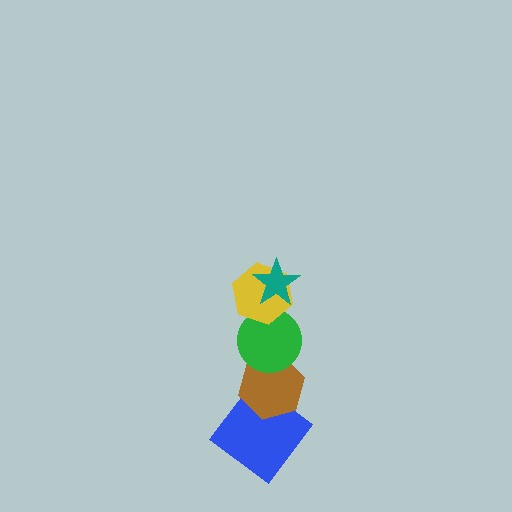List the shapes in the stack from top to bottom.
From top to bottom: the teal star, the yellow hexagon, the green circle, the brown hexagon, the blue diamond.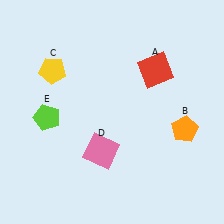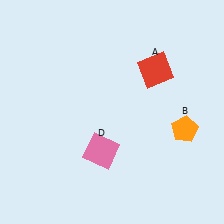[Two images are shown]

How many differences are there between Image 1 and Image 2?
There are 2 differences between the two images.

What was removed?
The lime pentagon (E), the yellow pentagon (C) were removed in Image 2.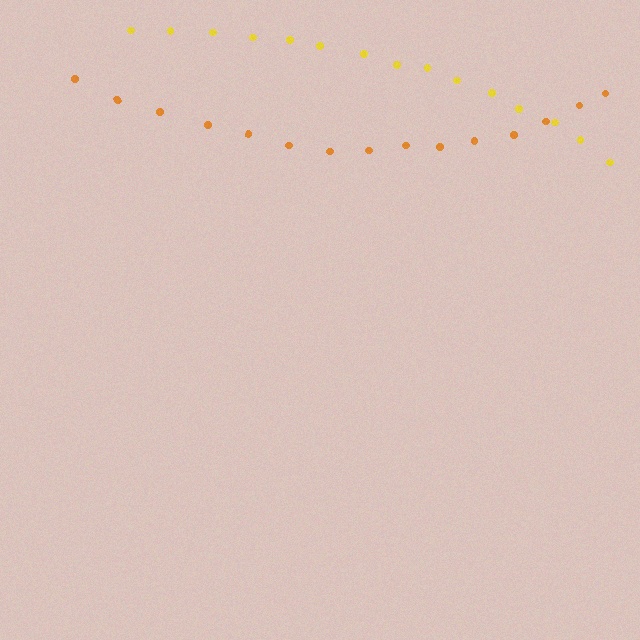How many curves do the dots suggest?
There are 2 distinct paths.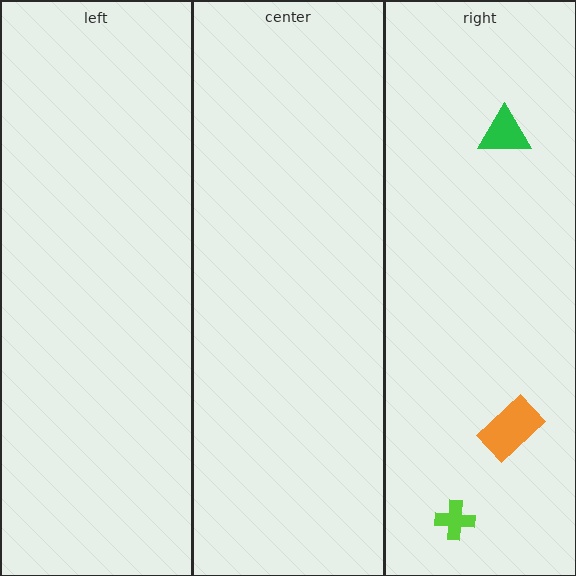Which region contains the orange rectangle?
The right region.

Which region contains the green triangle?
The right region.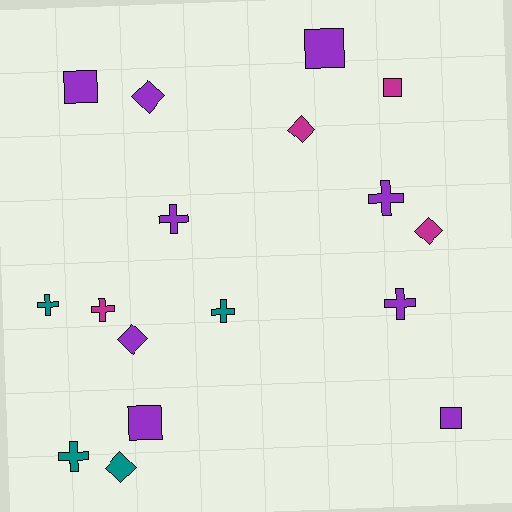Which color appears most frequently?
Purple, with 9 objects.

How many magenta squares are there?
There is 1 magenta square.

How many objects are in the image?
There are 17 objects.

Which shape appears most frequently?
Cross, with 7 objects.